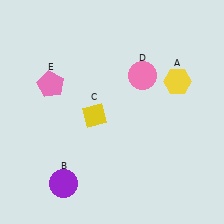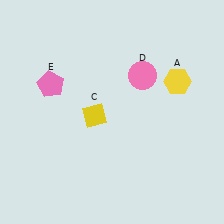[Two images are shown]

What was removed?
The purple circle (B) was removed in Image 2.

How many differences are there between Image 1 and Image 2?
There is 1 difference between the two images.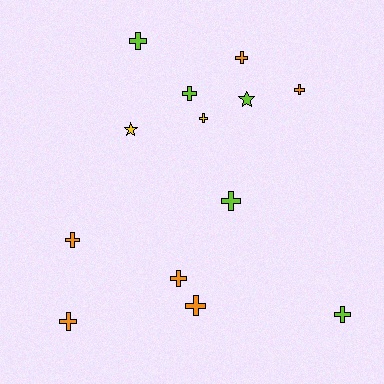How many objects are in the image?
There are 13 objects.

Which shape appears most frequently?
Cross, with 11 objects.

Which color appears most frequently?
Orange, with 6 objects.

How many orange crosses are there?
There are 6 orange crosses.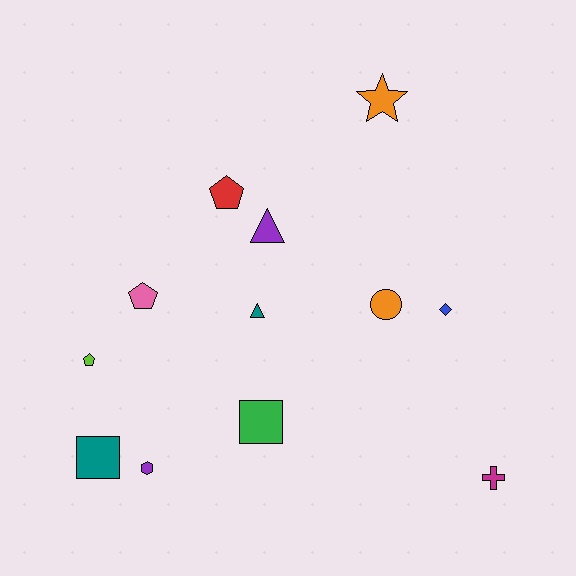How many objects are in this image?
There are 12 objects.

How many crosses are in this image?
There is 1 cross.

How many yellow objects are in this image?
There are no yellow objects.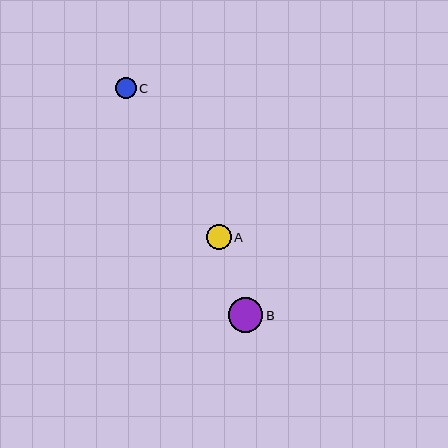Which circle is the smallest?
Circle C is the smallest with a size of approximately 21 pixels.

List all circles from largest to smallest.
From largest to smallest: B, A, C.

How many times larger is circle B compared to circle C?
Circle B is approximately 1.6 times the size of circle C.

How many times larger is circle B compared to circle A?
Circle B is approximately 1.4 times the size of circle A.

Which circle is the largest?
Circle B is the largest with a size of approximately 35 pixels.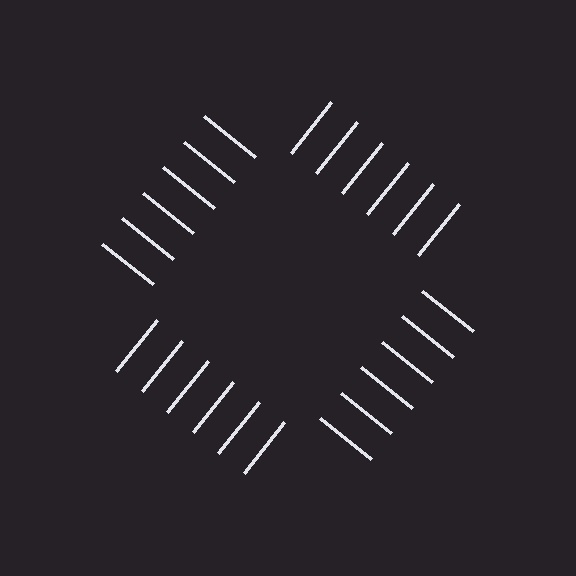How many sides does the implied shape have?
4 sides — the line-ends trace a square.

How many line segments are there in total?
24 — 6 along each of the 4 edges.